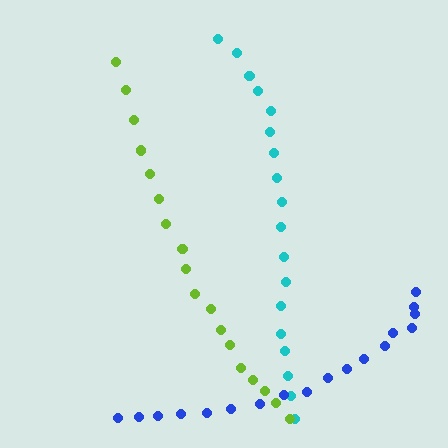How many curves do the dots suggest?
There are 3 distinct paths.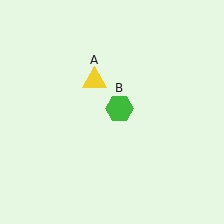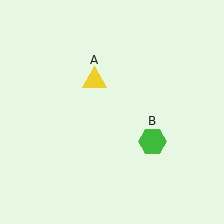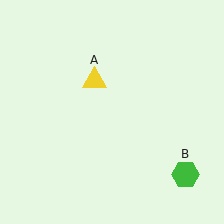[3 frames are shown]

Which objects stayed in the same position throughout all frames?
Yellow triangle (object A) remained stationary.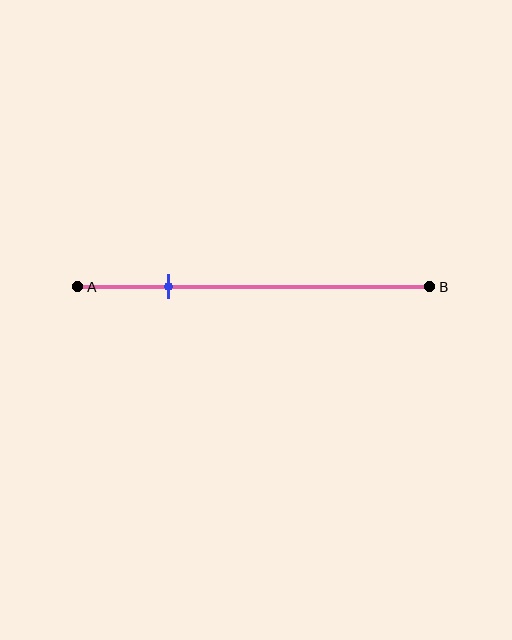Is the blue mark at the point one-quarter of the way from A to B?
Yes, the mark is approximately at the one-quarter point.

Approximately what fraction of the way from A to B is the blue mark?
The blue mark is approximately 25% of the way from A to B.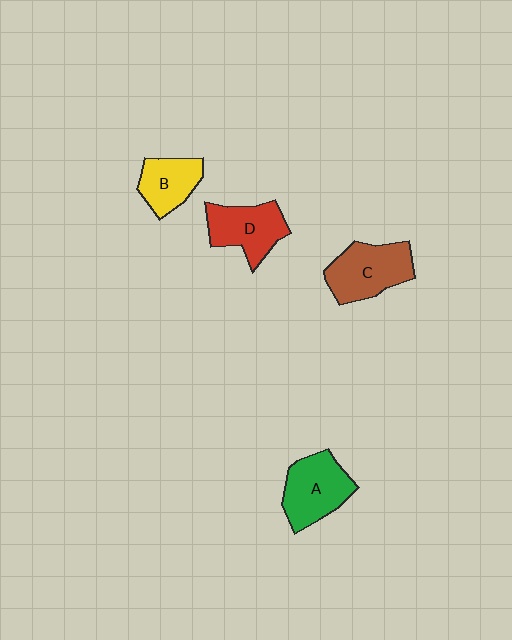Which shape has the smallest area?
Shape B (yellow).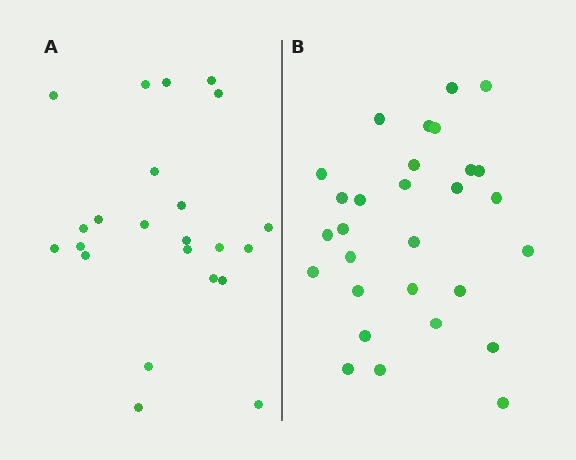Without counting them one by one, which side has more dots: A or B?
Region B (the right region) has more dots.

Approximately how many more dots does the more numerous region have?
Region B has about 6 more dots than region A.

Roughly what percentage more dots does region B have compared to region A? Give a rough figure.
About 25% more.